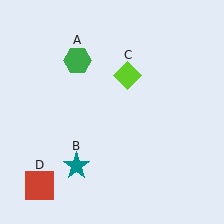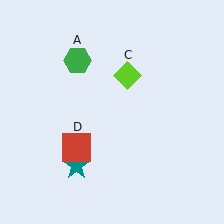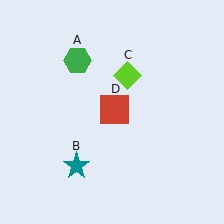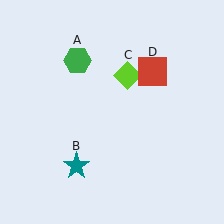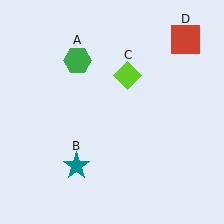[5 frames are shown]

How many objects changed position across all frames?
1 object changed position: red square (object D).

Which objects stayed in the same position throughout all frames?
Green hexagon (object A) and teal star (object B) and lime diamond (object C) remained stationary.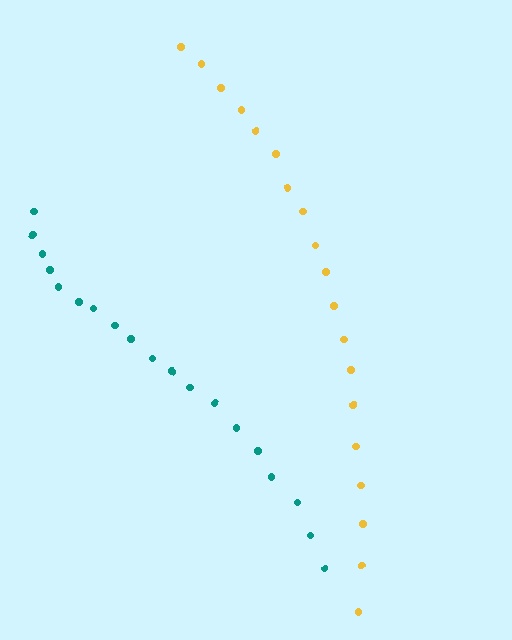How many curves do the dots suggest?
There are 2 distinct paths.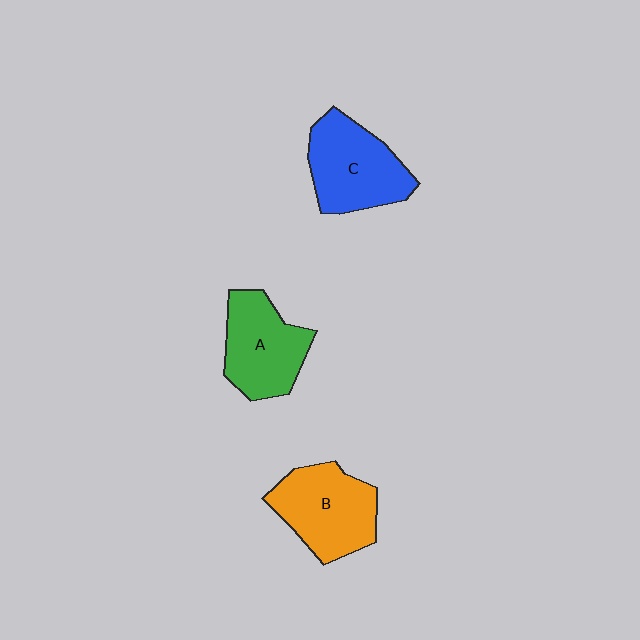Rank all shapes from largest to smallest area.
From largest to smallest: C (blue), B (orange), A (green).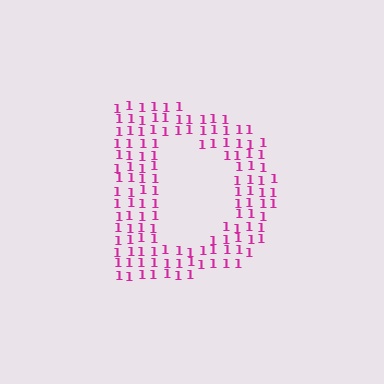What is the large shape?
The large shape is the letter D.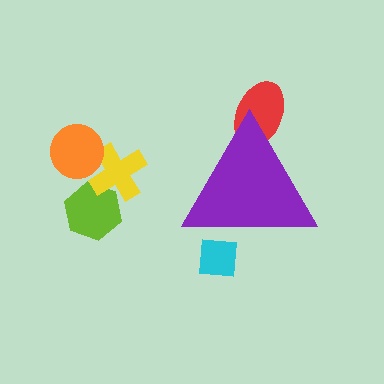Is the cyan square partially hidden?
Yes, the cyan square is partially hidden behind the purple triangle.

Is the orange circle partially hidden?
No, the orange circle is fully visible.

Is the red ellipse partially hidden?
Yes, the red ellipse is partially hidden behind the purple triangle.